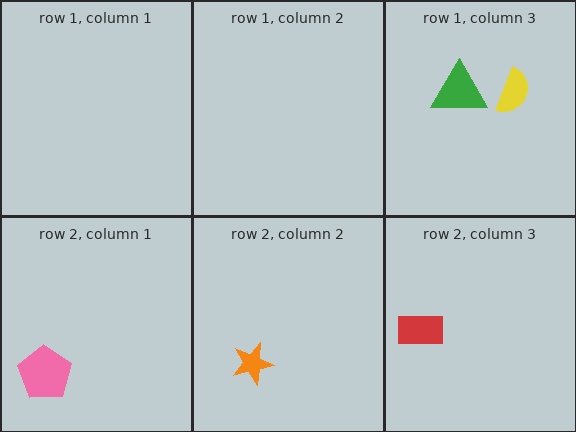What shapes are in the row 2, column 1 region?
The pink pentagon.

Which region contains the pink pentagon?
The row 2, column 1 region.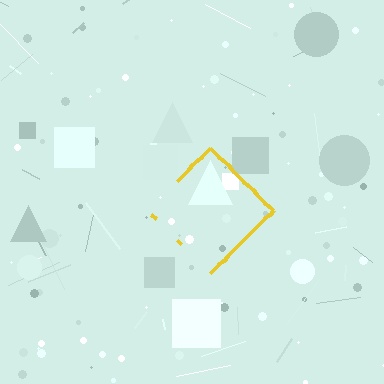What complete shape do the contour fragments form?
The contour fragments form a diamond.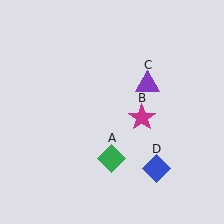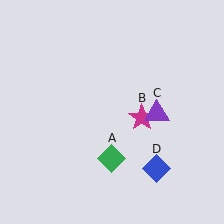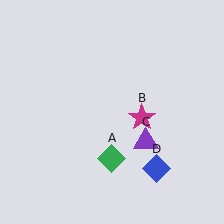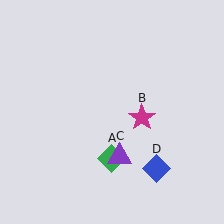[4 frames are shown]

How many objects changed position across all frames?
1 object changed position: purple triangle (object C).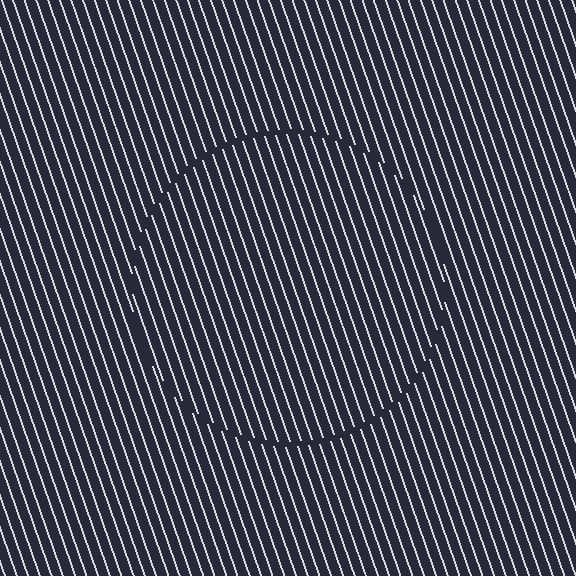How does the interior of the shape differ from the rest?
The interior of the shape contains the same grating, shifted by half a period — the contour is defined by the phase discontinuity where line-ends from the inner and outer gratings abut.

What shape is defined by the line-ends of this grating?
An illusory circle. The interior of the shape contains the same grating, shifted by half a period — the contour is defined by the phase discontinuity where line-ends from the inner and outer gratings abut.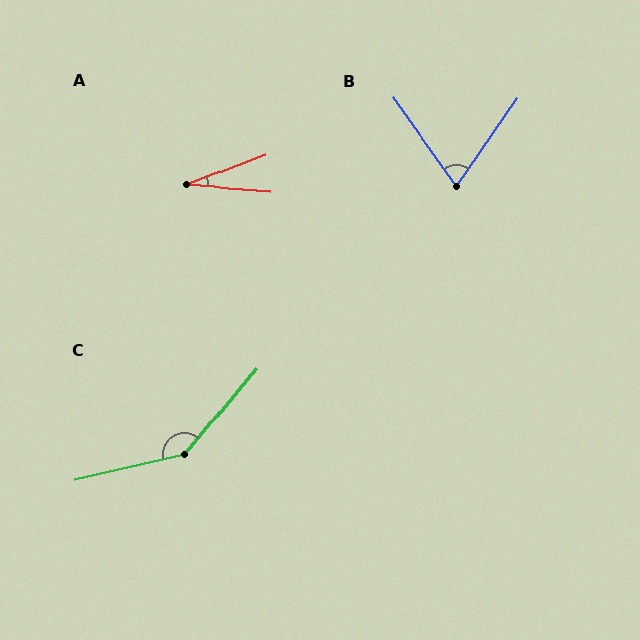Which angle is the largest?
C, at approximately 143 degrees.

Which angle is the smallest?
A, at approximately 26 degrees.